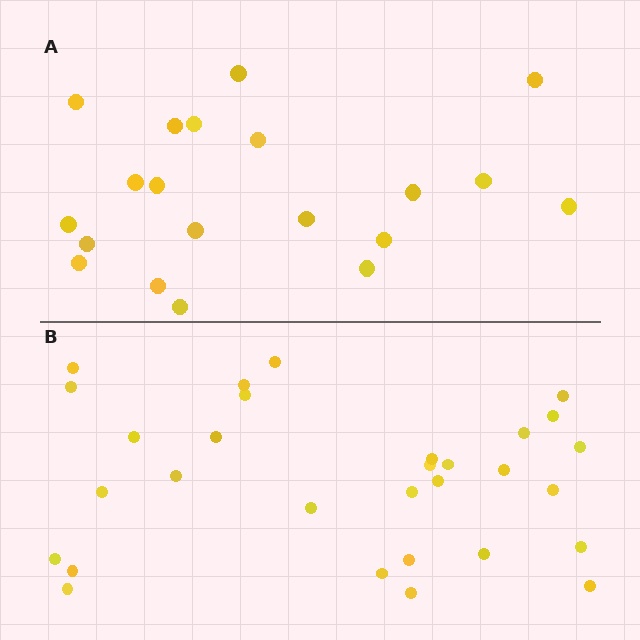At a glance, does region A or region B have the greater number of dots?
Region B (the bottom region) has more dots.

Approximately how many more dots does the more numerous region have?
Region B has roughly 10 or so more dots than region A.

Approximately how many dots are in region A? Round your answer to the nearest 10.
About 20 dots.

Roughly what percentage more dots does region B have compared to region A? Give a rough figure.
About 50% more.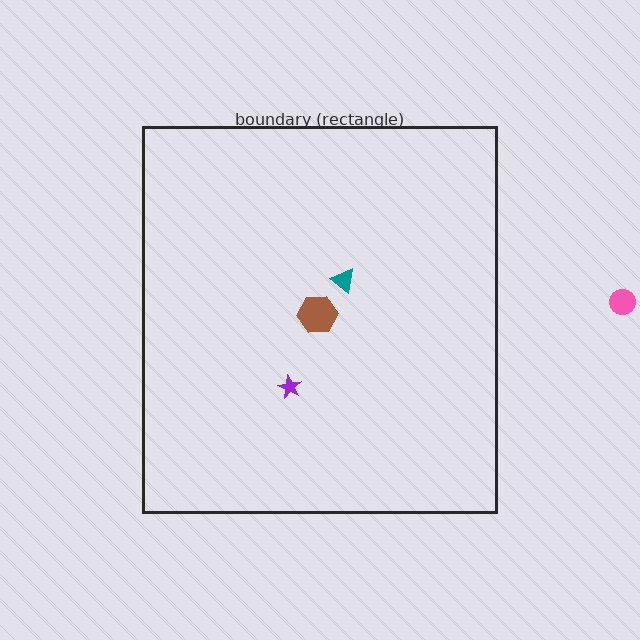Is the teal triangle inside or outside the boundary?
Inside.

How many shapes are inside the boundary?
3 inside, 1 outside.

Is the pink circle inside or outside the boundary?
Outside.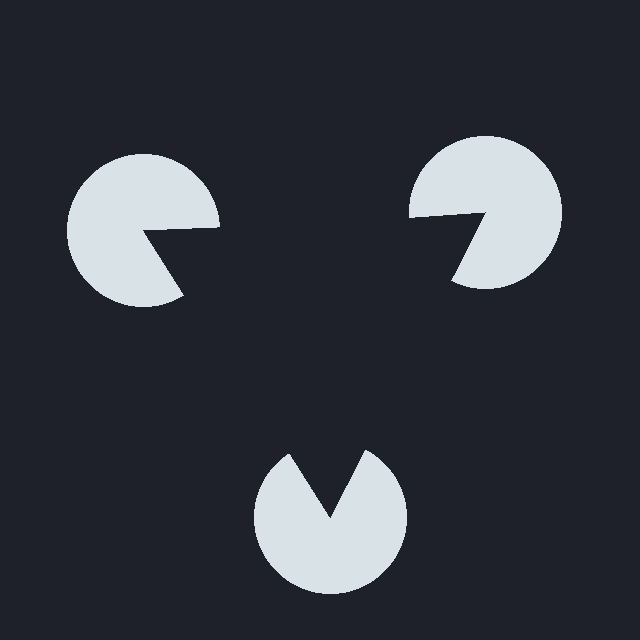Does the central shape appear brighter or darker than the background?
It typically appears slightly darker than the background, even though no actual brightness change is drawn.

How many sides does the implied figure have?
3 sides.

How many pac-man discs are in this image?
There are 3 — one at each vertex of the illusory triangle.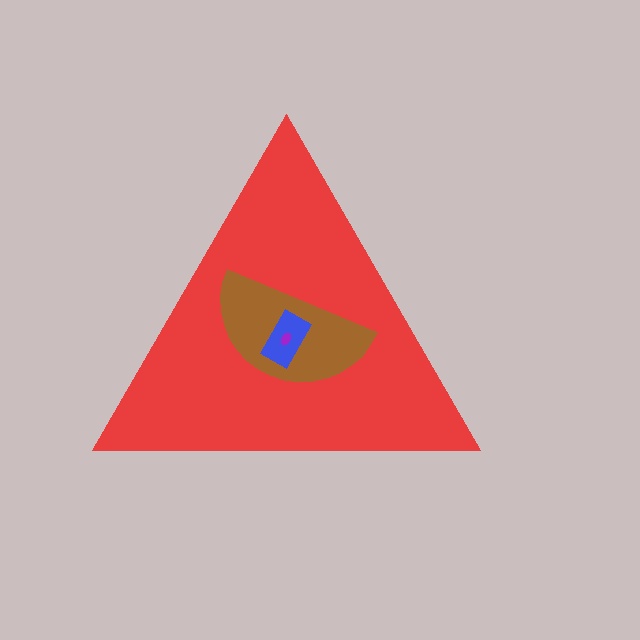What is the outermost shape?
The red triangle.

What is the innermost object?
The purple ellipse.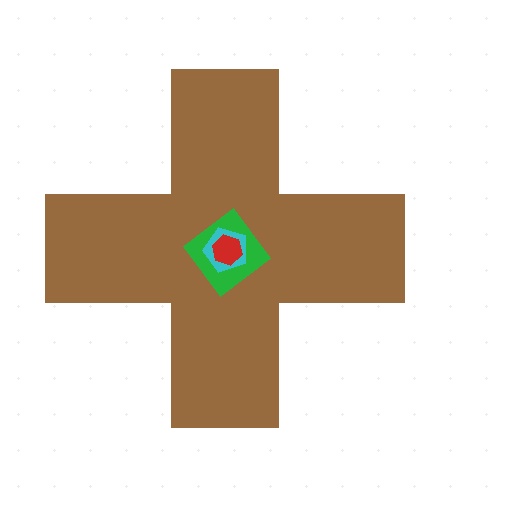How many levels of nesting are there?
4.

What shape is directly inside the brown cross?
The green diamond.